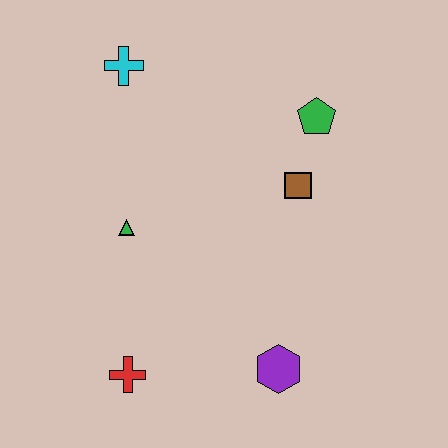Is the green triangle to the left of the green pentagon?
Yes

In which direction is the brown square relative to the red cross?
The brown square is above the red cross.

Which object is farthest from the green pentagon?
The red cross is farthest from the green pentagon.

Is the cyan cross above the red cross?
Yes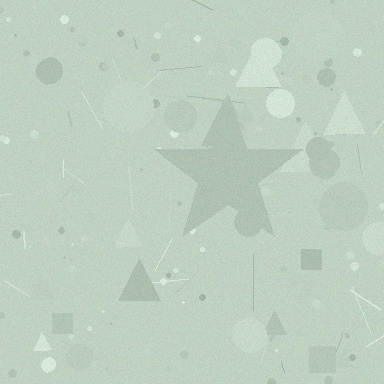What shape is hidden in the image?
A star is hidden in the image.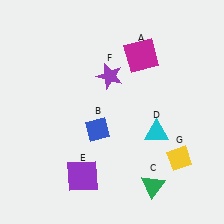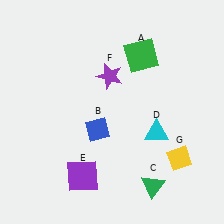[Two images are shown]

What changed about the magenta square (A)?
In Image 1, A is magenta. In Image 2, it changed to green.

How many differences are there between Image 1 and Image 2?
There is 1 difference between the two images.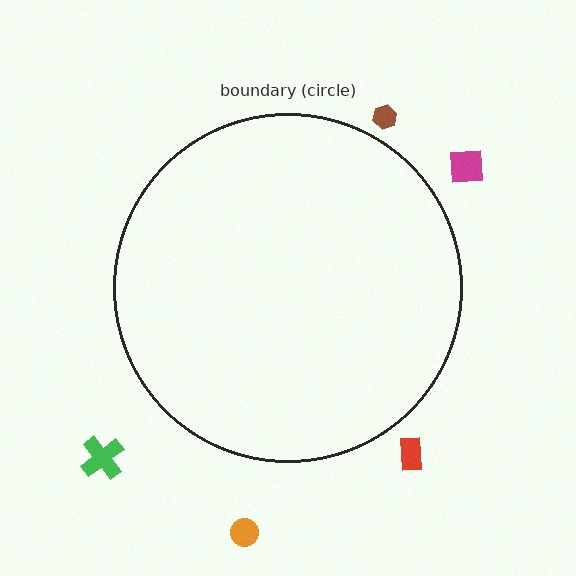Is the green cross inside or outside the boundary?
Outside.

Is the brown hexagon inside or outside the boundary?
Outside.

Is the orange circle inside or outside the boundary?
Outside.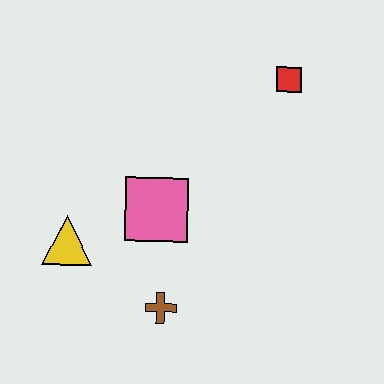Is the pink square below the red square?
Yes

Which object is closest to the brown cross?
The pink square is closest to the brown cross.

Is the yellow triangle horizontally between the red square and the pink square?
No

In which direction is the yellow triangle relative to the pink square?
The yellow triangle is to the left of the pink square.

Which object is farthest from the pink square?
The red square is farthest from the pink square.